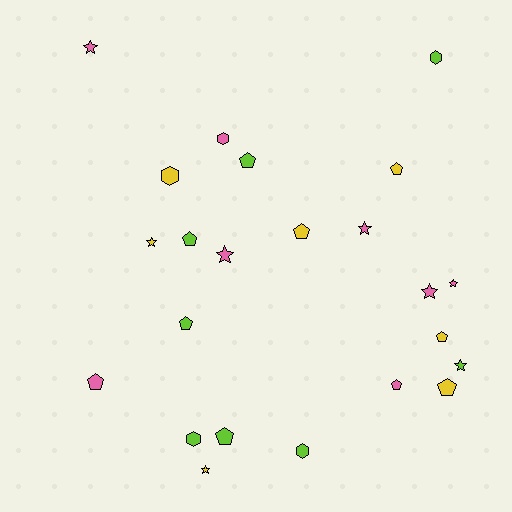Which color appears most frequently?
Pink, with 8 objects.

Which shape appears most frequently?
Pentagon, with 10 objects.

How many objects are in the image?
There are 23 objects.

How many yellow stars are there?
There are 2 yellow stars.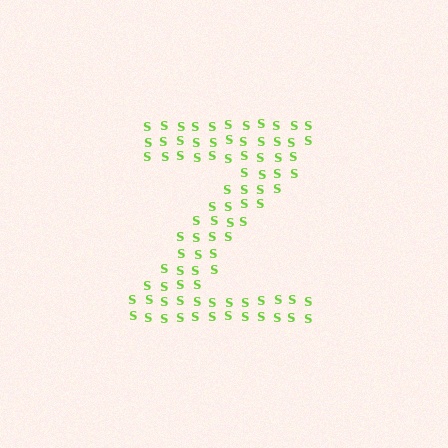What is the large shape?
The large shape is the letter Z.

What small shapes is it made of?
It is made of small letter S's.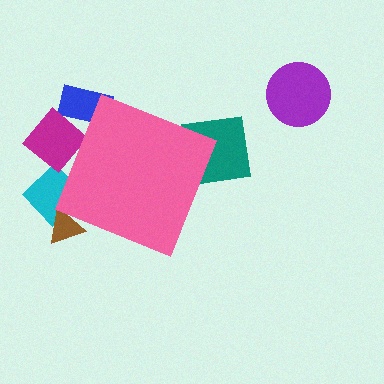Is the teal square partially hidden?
Yes, the teal square is partially hidden behind the pink diamond.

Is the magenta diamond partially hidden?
Yes, the magenta diamond is partially hidden behind the pink diamond.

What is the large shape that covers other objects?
A pink diamond.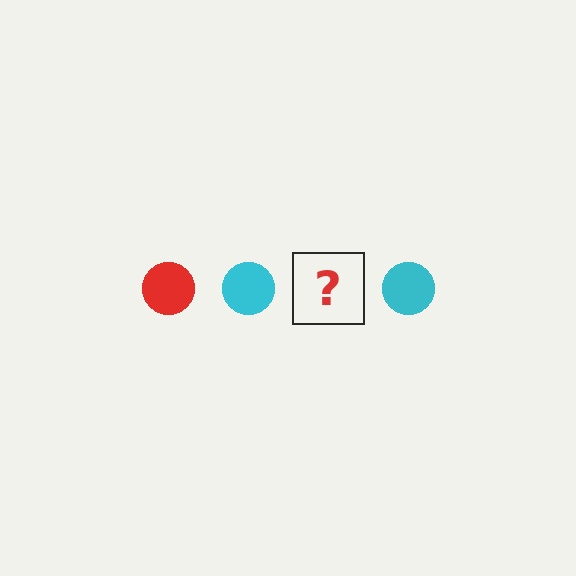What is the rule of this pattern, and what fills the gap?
The rule is that the pattern cycles through red, cyan circles. The gap should be filled with a red circle.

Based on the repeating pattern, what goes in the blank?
The blank should be a red circle.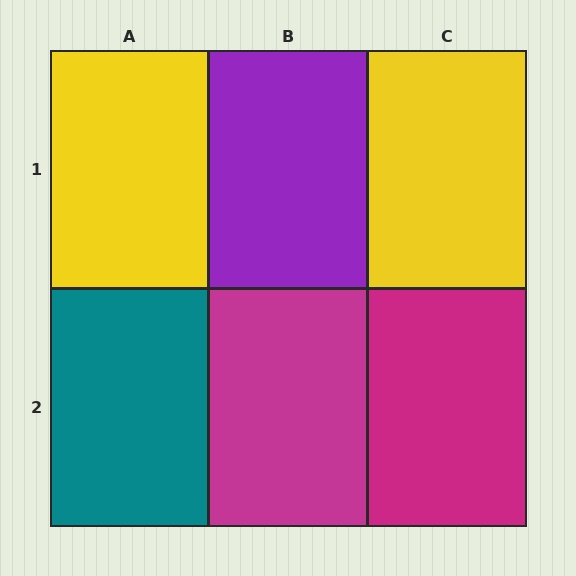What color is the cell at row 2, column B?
Magenta.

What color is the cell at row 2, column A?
Teal.